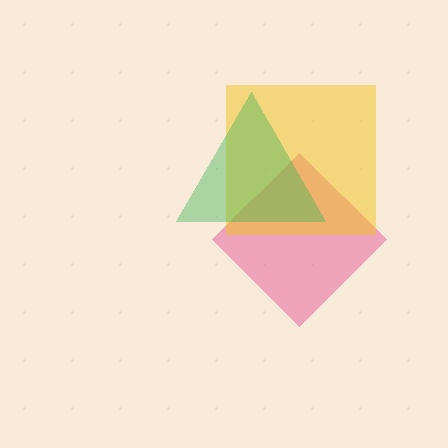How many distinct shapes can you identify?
There are 3 distinct shapes: a pink diamond, a yellow square, a green triangle.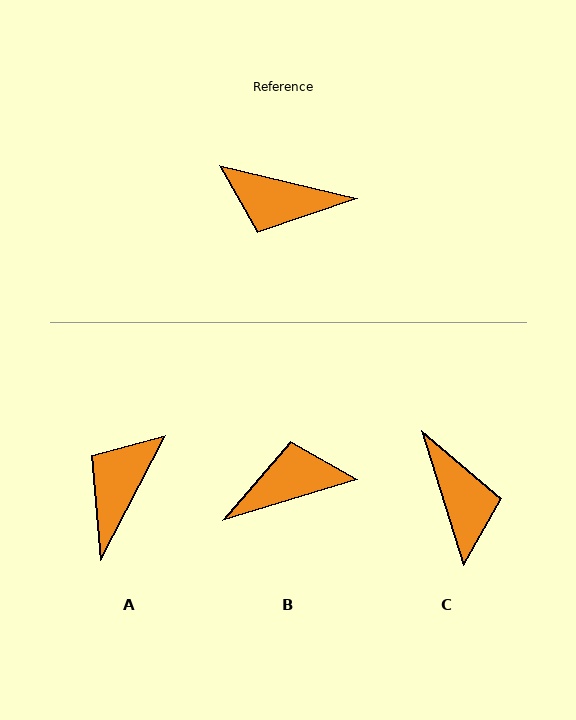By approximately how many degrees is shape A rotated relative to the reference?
Approximately 104 degrees clockwise.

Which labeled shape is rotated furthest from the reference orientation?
B, about 149 degrees away.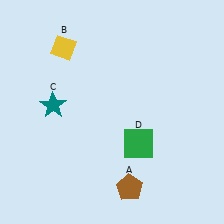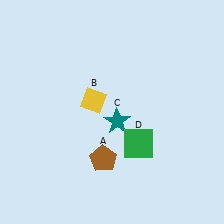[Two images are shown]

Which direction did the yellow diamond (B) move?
The yellow diamond (B) moved down.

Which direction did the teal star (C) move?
The teal star (C) moved right.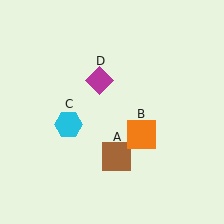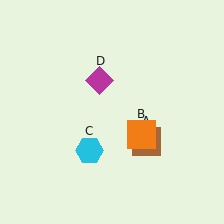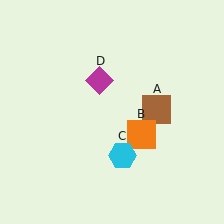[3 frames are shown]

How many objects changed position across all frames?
2 objects changed position: brown square (object A), cyan hexagon (object C).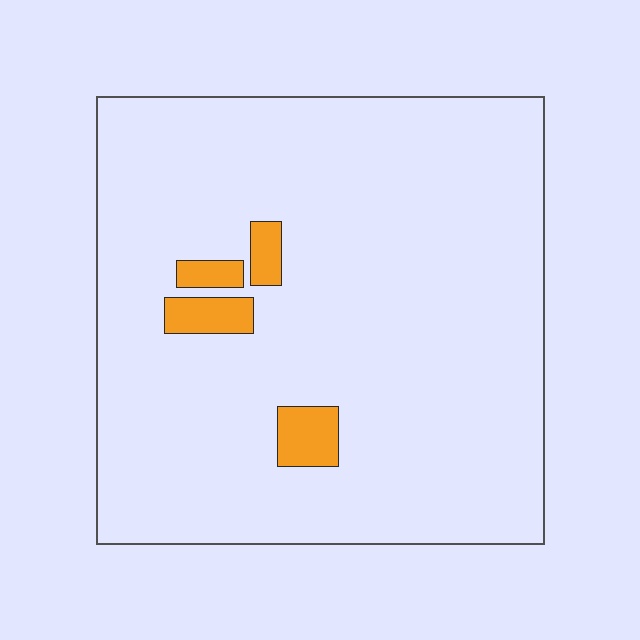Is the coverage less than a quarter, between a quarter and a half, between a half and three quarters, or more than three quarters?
Less than a quarter.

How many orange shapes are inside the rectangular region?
4.